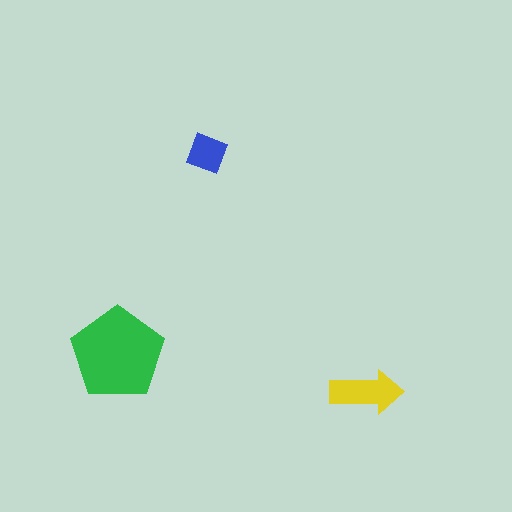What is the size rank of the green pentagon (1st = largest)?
1st.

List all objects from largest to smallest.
The green pentagon, the yellow arrow, the blue diamond.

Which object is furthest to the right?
The yellow arrow is rightmost.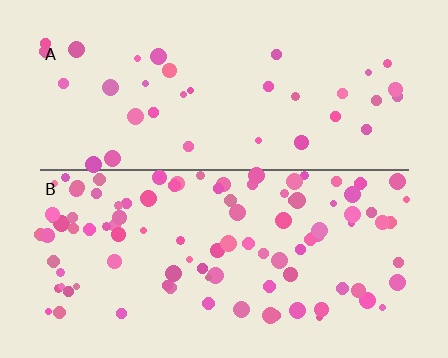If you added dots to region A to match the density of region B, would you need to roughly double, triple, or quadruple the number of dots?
Approximately triple.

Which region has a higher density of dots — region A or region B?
B (the bottom).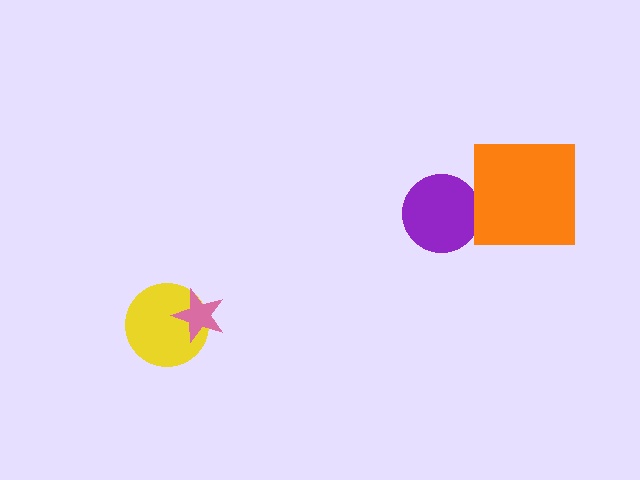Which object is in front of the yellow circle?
The pink star is in front of the yellow circle.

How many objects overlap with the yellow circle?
1 object overlaps with the yellow circle.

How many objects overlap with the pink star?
1 object overlaps with the pink star.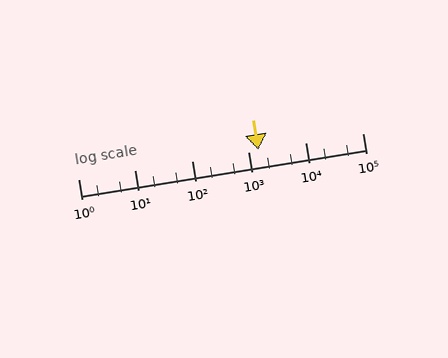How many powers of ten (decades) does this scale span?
The scale spans 5 decades, from 1 to 100000.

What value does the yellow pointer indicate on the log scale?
The pointer indicates approximately 1500.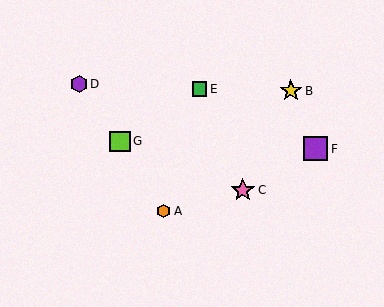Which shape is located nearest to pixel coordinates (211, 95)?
The green square (labeled E) at (200, 89) is nearest to that location.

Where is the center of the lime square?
The center of the lime square is at (120, 141).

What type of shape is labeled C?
Shape C is a pink star.